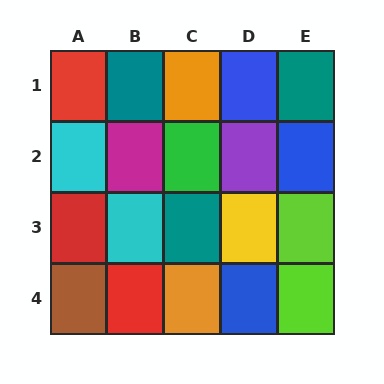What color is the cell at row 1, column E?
Teal.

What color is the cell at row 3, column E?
Lime.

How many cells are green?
1 cell is green.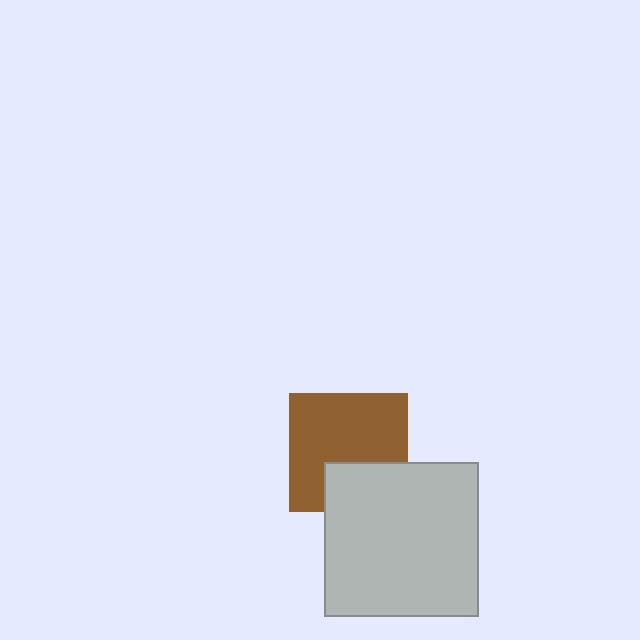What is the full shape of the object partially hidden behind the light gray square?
The partially hidden object is a brown square.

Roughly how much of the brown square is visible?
Most of it is visible (roughly 70%).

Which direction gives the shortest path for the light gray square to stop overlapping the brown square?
Moving down gives the shortest separation.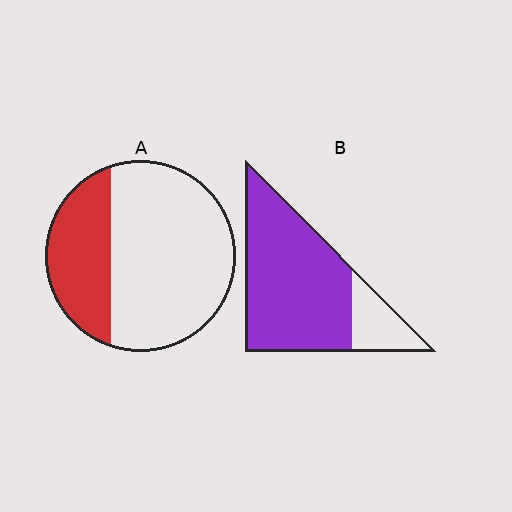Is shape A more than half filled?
No.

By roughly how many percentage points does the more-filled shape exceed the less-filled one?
By roughly 50 percentage points (B over A).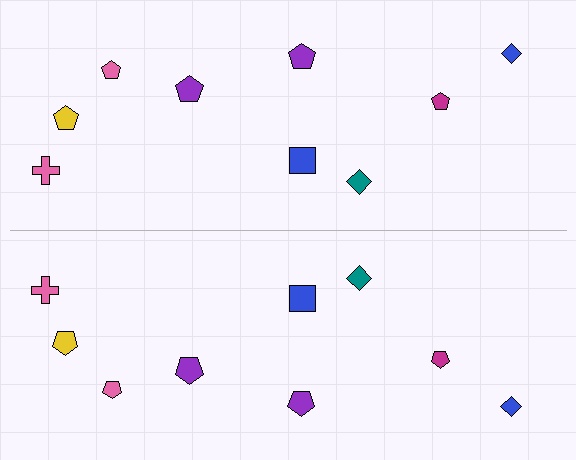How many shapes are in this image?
There are 18 shapes in this image.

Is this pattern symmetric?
Yes, this pattern has bilateral (reflection) symmetry.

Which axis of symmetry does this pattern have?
The pattern has a horizontal axis of symmetry running through the center of the image.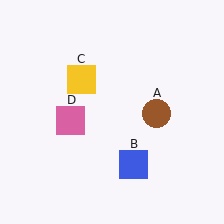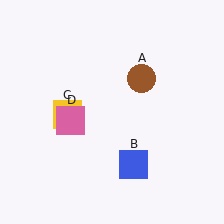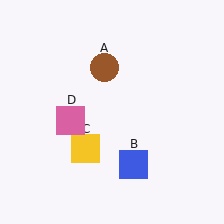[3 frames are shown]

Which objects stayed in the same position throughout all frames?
Blue square (object B) and pink square (object D) remained stationary.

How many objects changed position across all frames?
2 objects changed position: brown circle (object A), yellow square (object C).